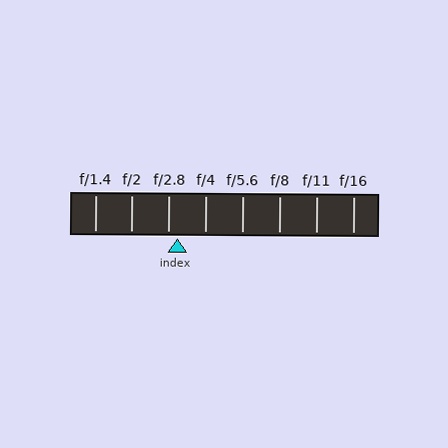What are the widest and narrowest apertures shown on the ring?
The widest aperture shown is f/1.4 and the narrowest is f/16.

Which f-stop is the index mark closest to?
The index mark is closest to f/2.8.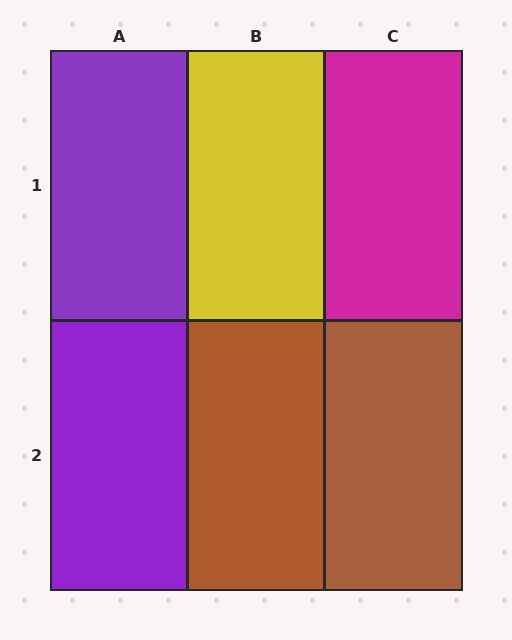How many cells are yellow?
1 cell is yellow.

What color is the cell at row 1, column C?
Magenta.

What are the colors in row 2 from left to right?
Purple, brown, brown.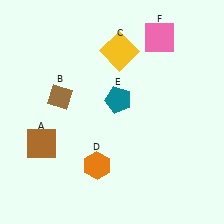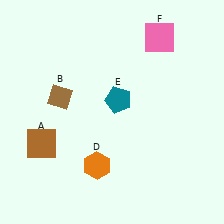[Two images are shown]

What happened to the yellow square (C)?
The yellow square (C) was removed in Image 2. It was in the top-right area of Image 1.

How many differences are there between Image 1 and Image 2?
There is 1 difference between the two images.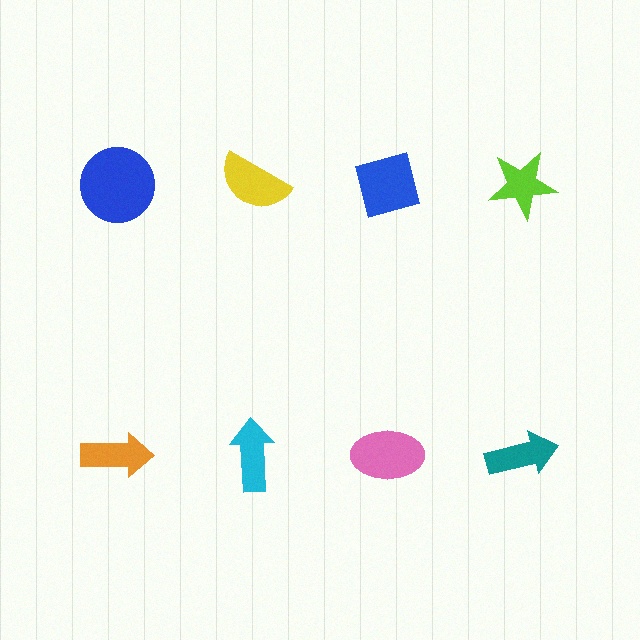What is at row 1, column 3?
A blue square.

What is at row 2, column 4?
A teal arrow.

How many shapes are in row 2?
4 shapes.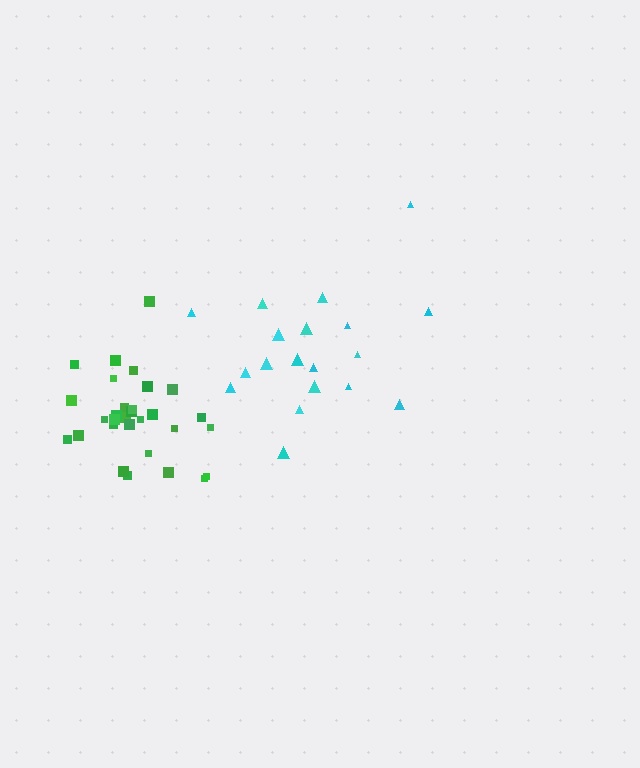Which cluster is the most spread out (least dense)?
Cyan.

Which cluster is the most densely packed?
Green.